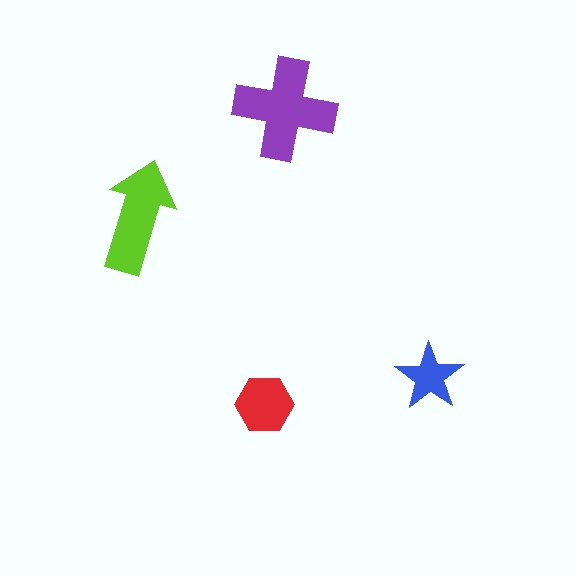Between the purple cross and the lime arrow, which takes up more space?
The purple cross.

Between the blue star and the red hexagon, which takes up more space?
The red hexagon.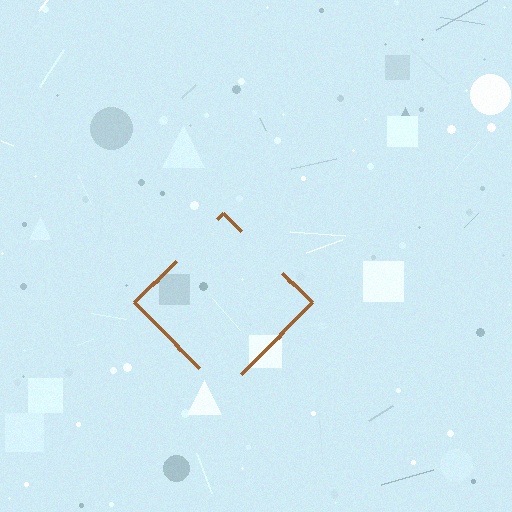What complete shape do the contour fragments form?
The contour fragments form a diamond.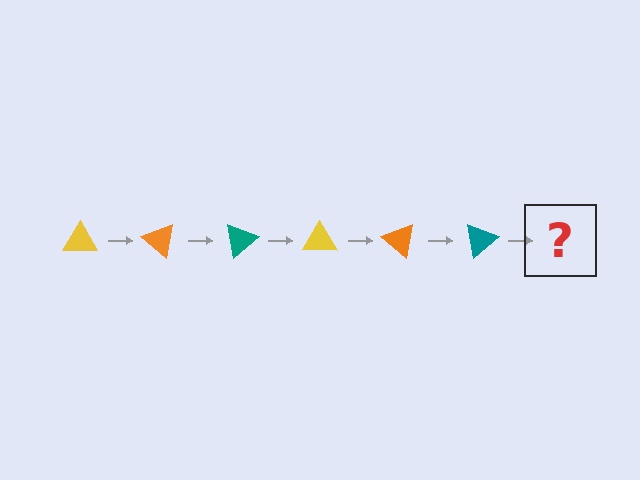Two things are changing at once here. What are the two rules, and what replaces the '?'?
The two rules are that it rotates 40 degrees each step and the color cycles through yellow, orange, and teal. The '?' should be a yellow triangle, rotated 240 degrees from the start.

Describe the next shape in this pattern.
It should be a yellow triangle, rotated 240 degrees from the start.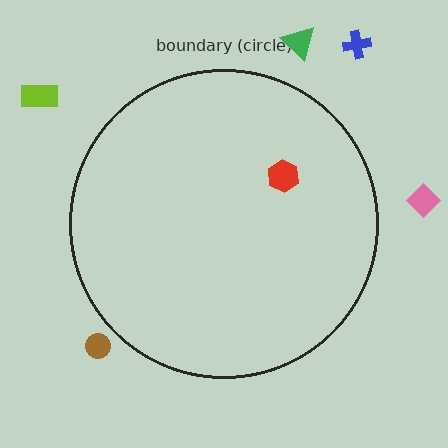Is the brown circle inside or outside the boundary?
Outside.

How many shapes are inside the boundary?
1 inside, 5 outside.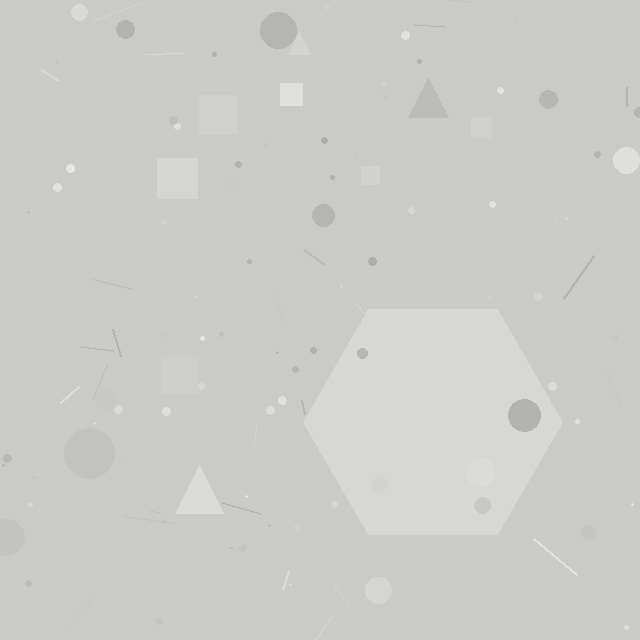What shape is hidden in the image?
A hexagon is hidden in the image.